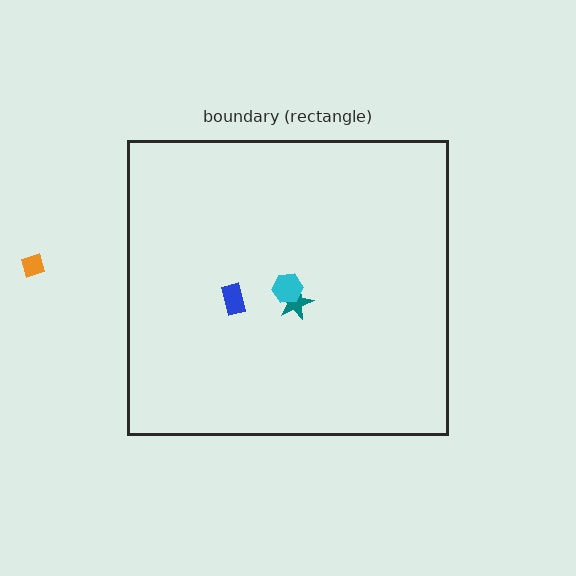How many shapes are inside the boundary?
3 inside, 1 outside.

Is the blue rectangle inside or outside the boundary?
Inside.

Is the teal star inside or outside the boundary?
Inside.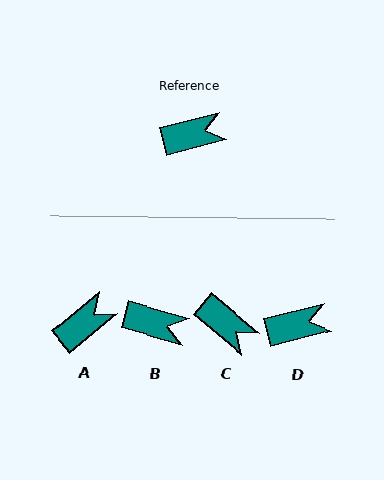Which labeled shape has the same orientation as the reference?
D.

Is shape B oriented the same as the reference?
No, it is off by about 30 degrees.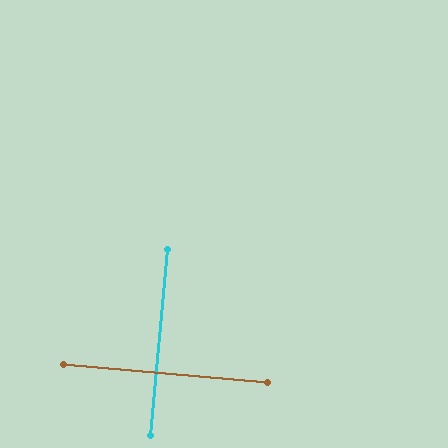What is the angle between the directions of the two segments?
Approximately 90 degrees.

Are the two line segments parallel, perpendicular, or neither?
Perpendicular — they meet at approximately 90°.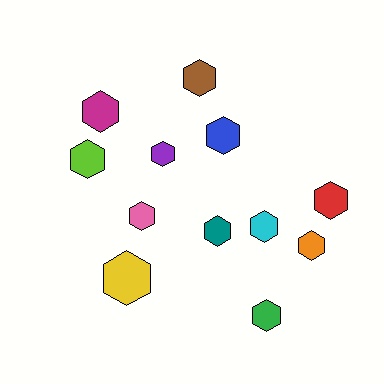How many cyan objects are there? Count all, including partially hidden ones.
There is 1 cyan object.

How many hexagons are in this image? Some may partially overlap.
There are 12 hexagons.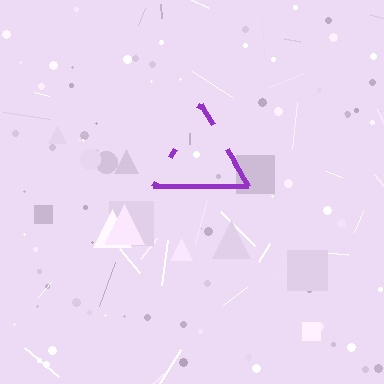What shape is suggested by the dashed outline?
The dashed outline suggests a triangle.